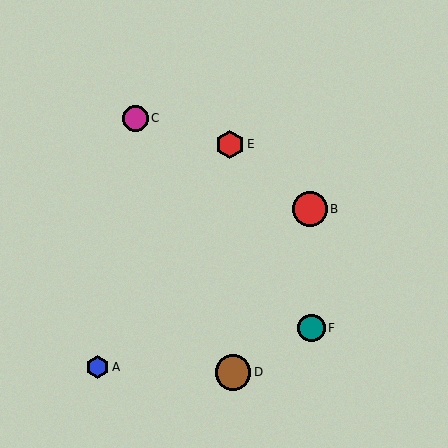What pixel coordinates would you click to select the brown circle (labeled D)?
Click at (233, 372) to select the brown circle D.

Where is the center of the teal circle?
The center of the teal circle is at (312, 328).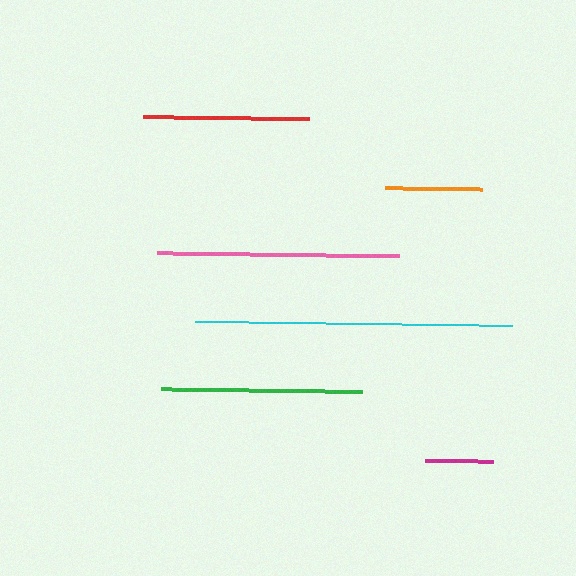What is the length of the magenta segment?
The magenta segment is approximately 67 pixels long.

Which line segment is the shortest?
The magenta line is the shortest at approximately 67 pixels.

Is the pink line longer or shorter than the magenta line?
The pink line is longer than the magenta line.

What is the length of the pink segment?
The pink segment is approximately 241 pixels long.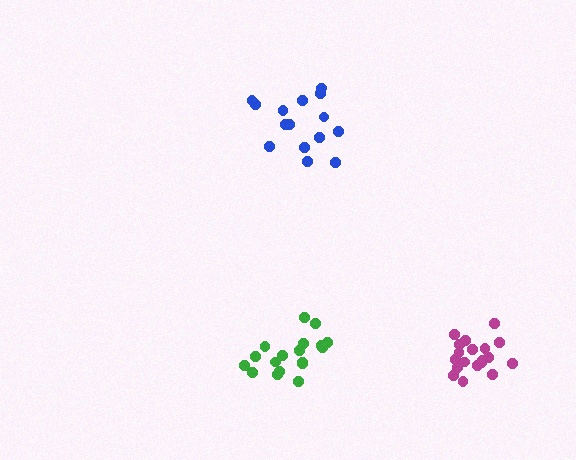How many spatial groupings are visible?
There are 3 spatial groupings.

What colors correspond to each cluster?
The clusters are colored: magenta, blue, green.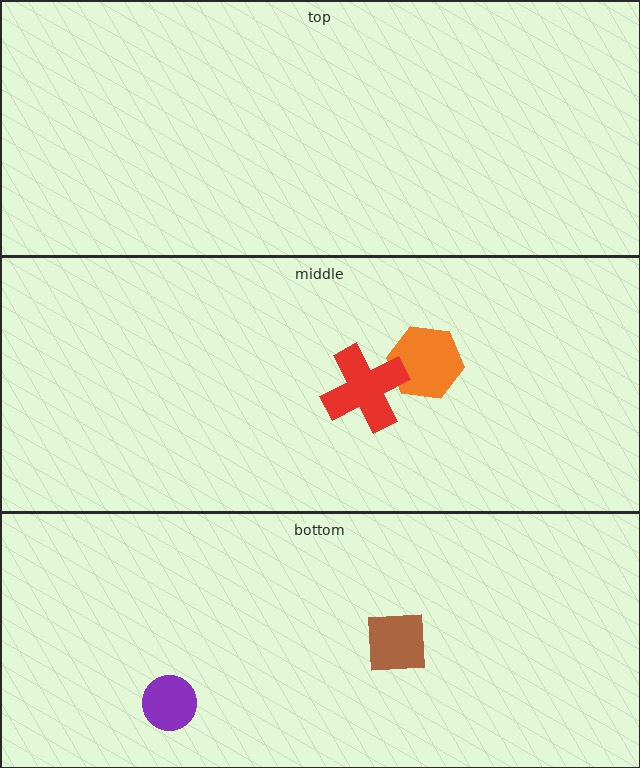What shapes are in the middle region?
The orange hexagon, the red cross.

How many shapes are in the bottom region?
2.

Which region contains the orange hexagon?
The middle region.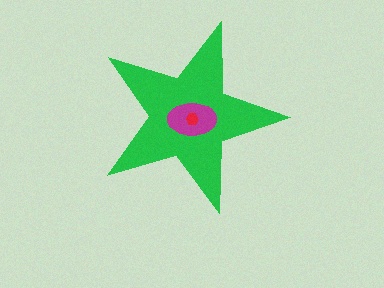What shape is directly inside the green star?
The magenta ellipse.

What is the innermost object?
The red hexagon.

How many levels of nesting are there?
3.